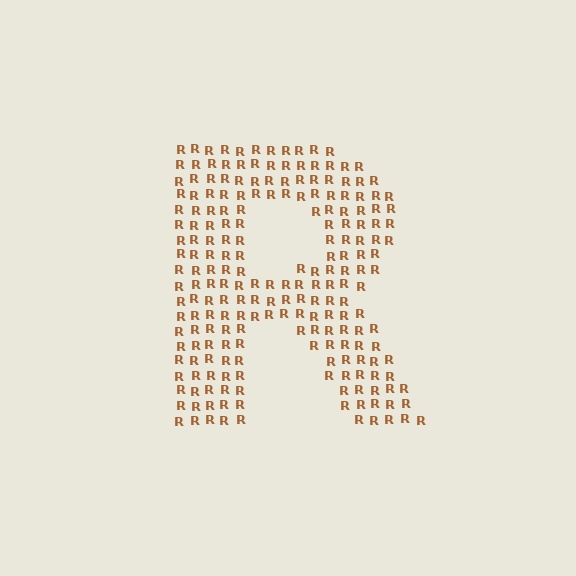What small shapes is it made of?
It is made of small letter R's.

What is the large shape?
The large shape is the letter R.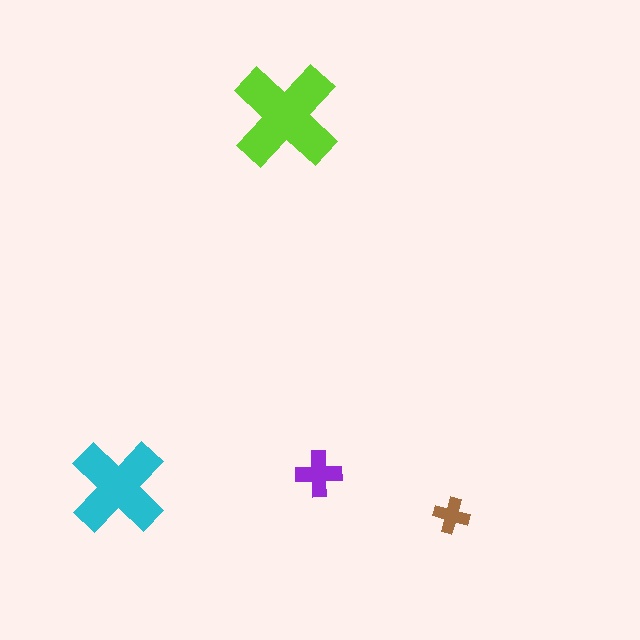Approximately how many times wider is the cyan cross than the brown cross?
About 2.5 times wider.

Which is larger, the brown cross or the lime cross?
The lime one.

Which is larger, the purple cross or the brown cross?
The purple one.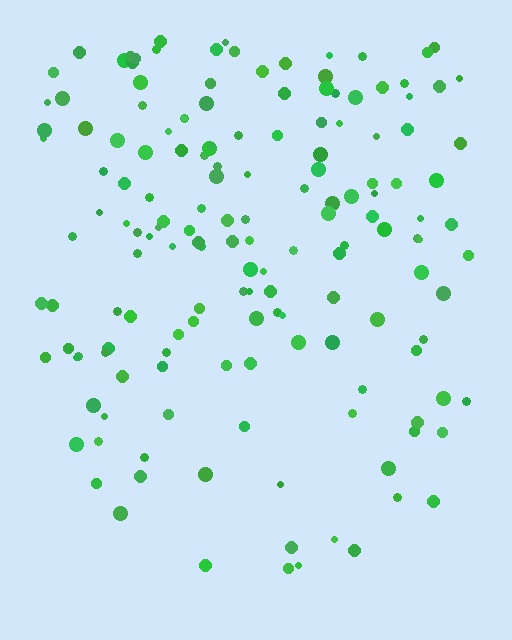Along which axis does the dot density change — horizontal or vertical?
Vertical.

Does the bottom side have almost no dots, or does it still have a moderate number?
Still a moderate number, just noticeably fewer than the top.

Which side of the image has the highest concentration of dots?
The top.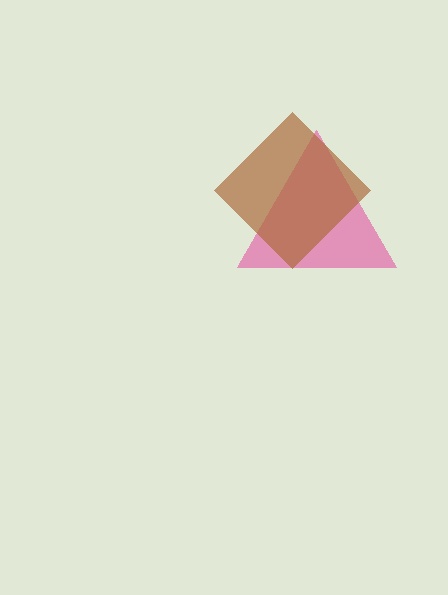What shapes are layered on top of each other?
The layered shapes are: a pink triangle, a brown diamond.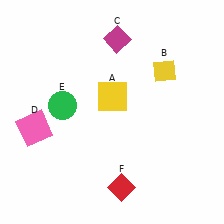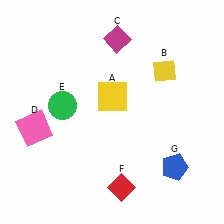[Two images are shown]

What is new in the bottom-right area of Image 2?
A blue pentagon (G) was added in the bottom-right area of Image 2.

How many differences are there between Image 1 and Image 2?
There is 1 difference between the two images.